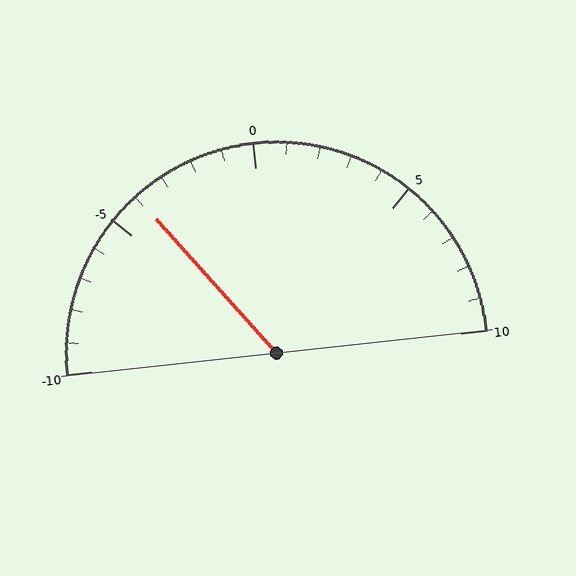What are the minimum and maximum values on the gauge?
The gauge ranges from -10 to 10.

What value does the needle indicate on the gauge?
The needle indicates approximately -4.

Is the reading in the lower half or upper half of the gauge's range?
The reading is in the lower half of the range (-10 to 10).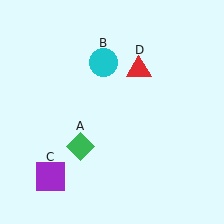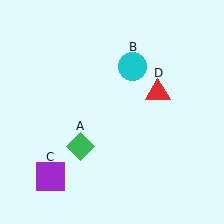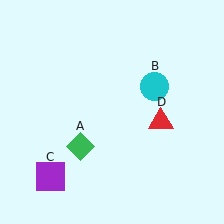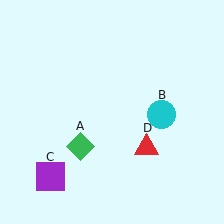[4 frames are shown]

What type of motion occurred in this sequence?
The cyan circle (object B), red triangle (object D) rotated clockwise around the center of the scene.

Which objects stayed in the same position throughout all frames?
Green diamond (object A) and purple square (object C) remained stationary.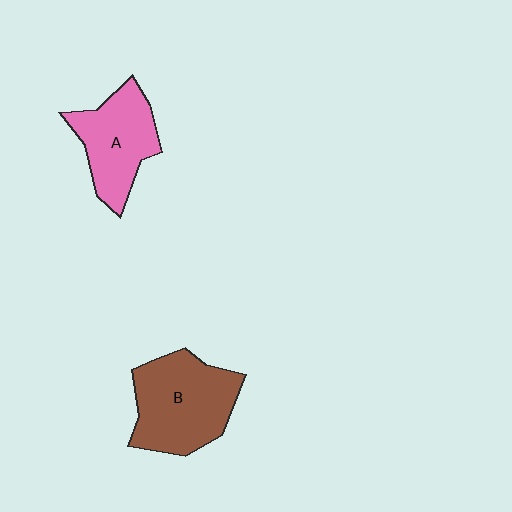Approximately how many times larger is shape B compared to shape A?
Approximately 1.3 times.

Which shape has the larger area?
Shape B (brown).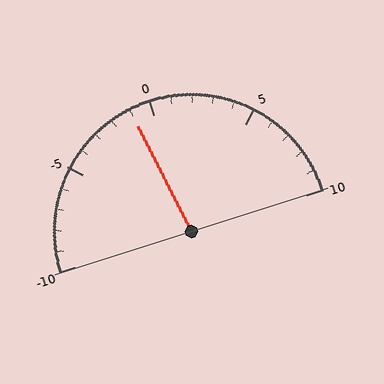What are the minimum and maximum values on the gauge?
The gauge ranges from -10 to 10.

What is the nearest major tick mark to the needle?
The nearest major tick mark is 0.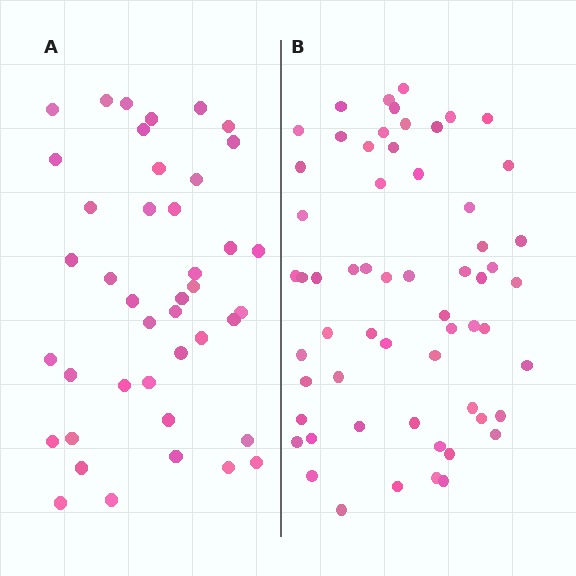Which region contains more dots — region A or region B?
Region B (the right region) has more dots.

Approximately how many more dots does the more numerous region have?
Region B has approximately 20 more dots than region A.